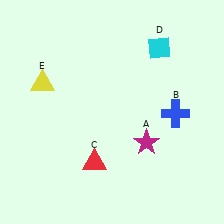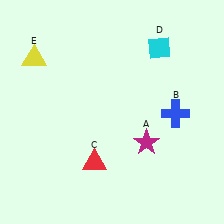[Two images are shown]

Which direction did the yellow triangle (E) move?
The yellow triangle (E) moved up.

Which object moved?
The yellow triangle (E) moved up.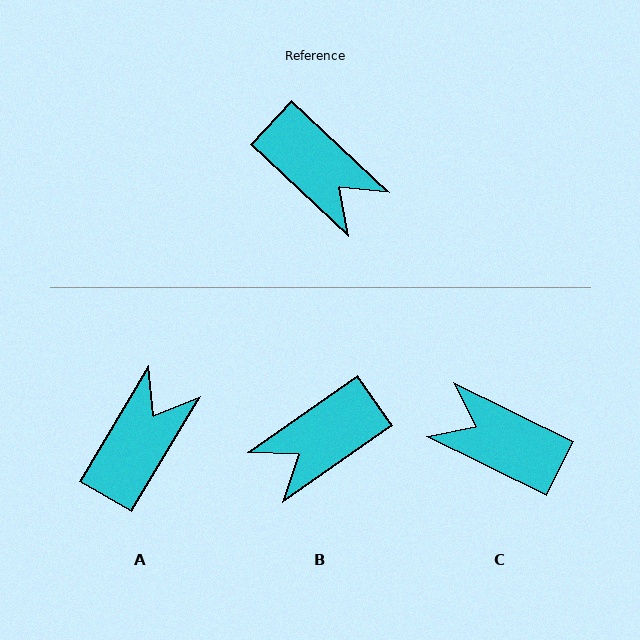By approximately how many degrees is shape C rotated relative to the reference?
Approximately 163 degrees clockwise.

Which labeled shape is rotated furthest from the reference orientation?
C, about 163 degrees away.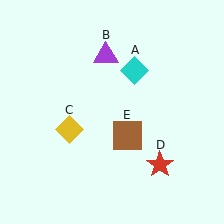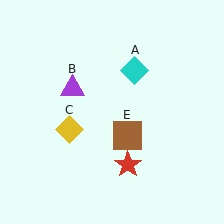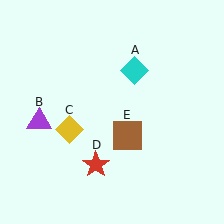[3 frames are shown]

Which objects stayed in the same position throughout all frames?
Cyan diamond (object A) and yellow diamond (object C) and brown square (object E) remained stationary.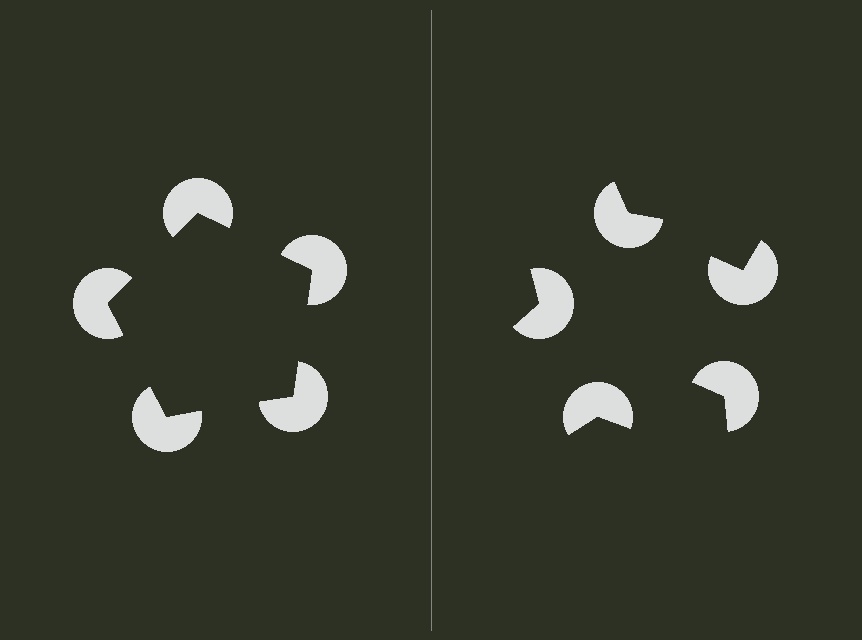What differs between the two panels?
The pac-man discs are positioned identically on both sides; only the wedge orientations differ. On the left they align to a pentagon; on the right they are misaligned.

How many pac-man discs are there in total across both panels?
10 — 5 on each side.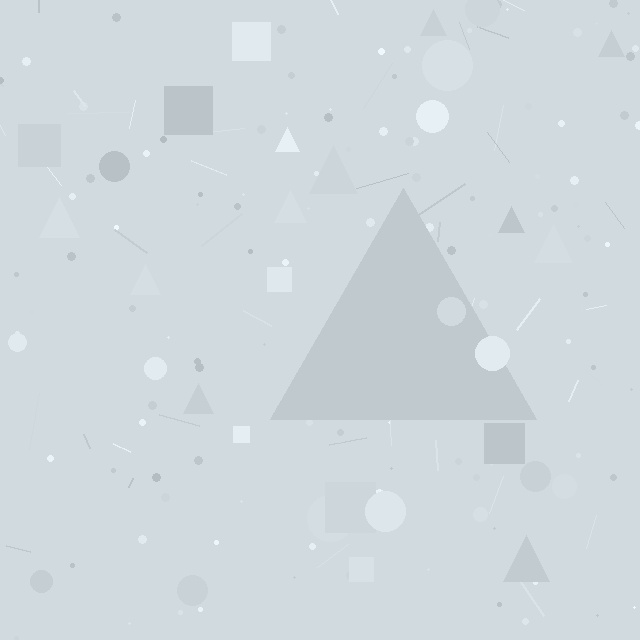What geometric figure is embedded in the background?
A triangle is embedded in the background.